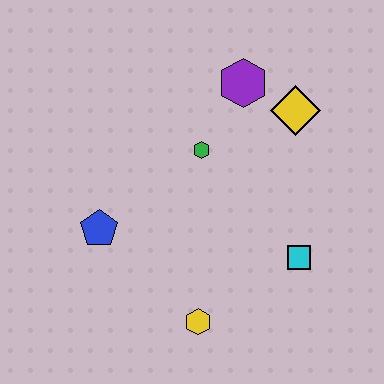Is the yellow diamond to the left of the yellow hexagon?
No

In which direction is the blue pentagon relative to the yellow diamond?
The blue pentagon is to the left of the yellow diamond.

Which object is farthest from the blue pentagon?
The yellow diamond is farthest from the blue pentagon.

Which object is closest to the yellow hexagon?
The cyan square is closest to the yellow hexagon.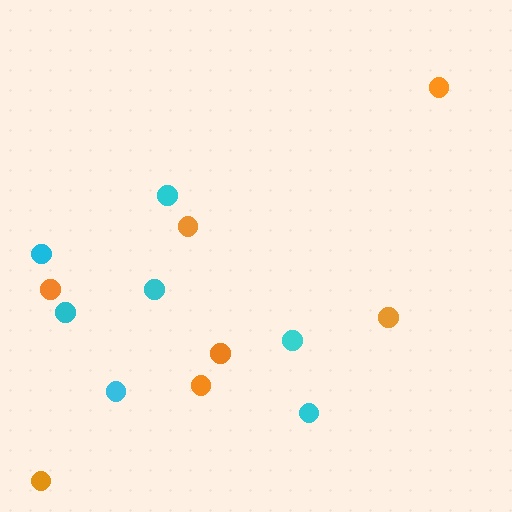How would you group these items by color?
There are 2 groups: one group of orange circles (7) and one group of cyan circles (7).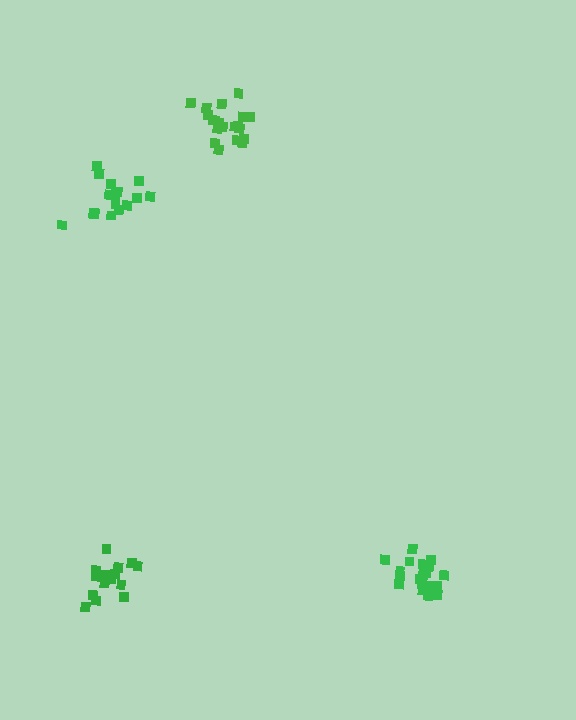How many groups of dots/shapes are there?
There are 4 groups.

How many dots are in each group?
Group 1: 17 dots, Group 2: 20 dots, Group 3: 16 dots, Group 4: 20 dots (73 total).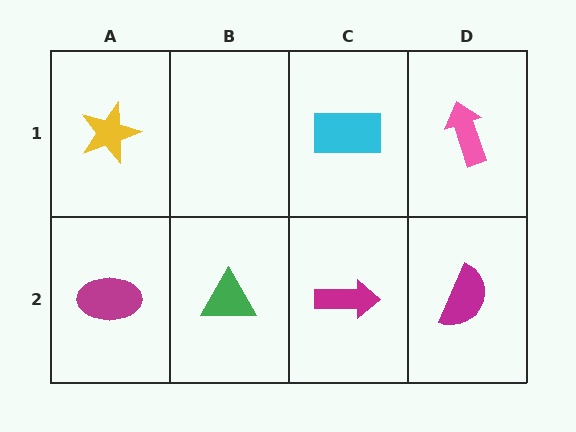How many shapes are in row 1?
3 shapes.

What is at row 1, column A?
A yellow star.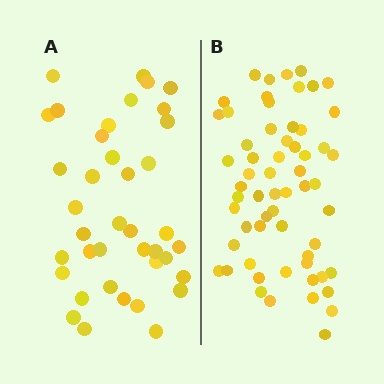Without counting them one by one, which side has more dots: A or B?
Region B (the right region) has more dots.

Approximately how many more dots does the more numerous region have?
Region B has approximately 20 more dots than region A.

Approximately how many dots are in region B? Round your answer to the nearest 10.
About 60 dots.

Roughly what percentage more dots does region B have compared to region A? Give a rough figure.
About 55% more.